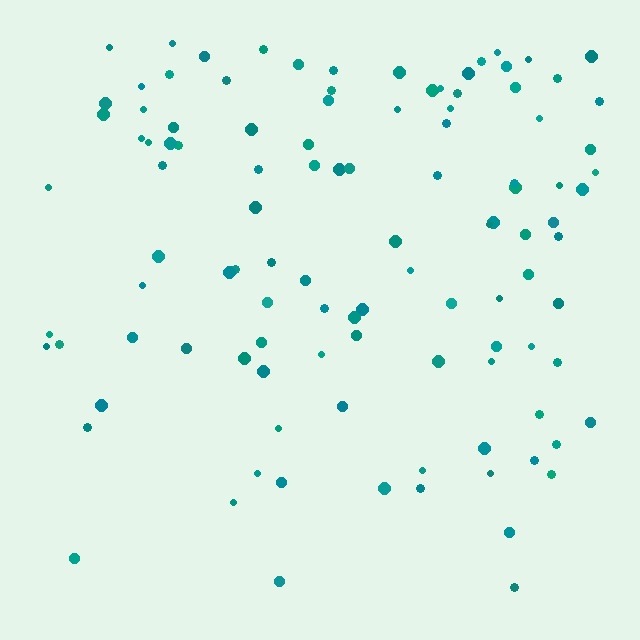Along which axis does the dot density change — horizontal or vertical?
Vertical.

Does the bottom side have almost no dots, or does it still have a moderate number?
Still a moderate number, just noticeably fewer than the top.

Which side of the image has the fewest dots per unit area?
The bottom.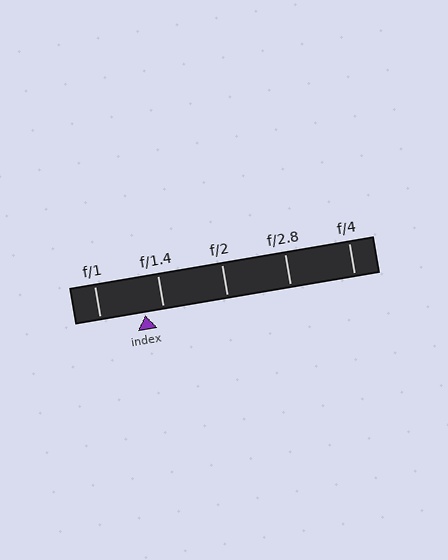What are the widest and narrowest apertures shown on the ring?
The widest aperture shown is f/1 and the narrowest is f/4.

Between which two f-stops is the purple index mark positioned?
The index mark is between f/1 and f/1.4.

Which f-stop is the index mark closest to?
The index mark is closest to f/1.4.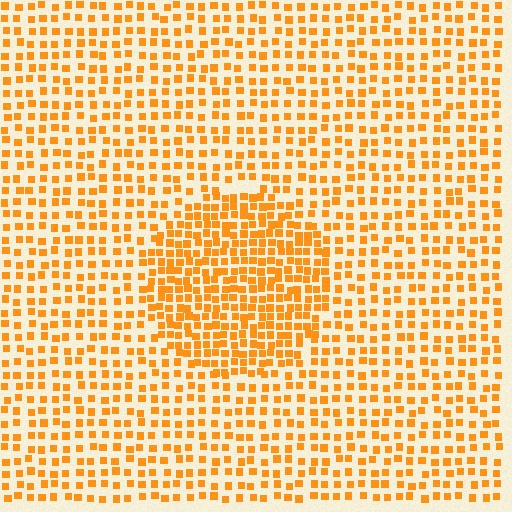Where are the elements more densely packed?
The elements are more densely packed inside the circle boundary.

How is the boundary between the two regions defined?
The boundary is defined by a change in element density (approximately 1.8x ratio). All elements are the same color, size, and shape.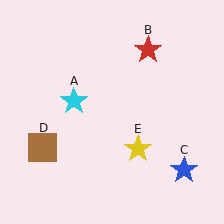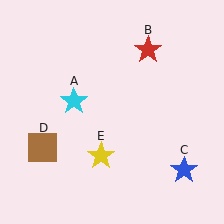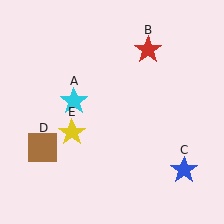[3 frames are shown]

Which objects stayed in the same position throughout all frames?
Cyan star (object A) and red star (object B) and blue star (object C) and brown square (object D) remained stationary.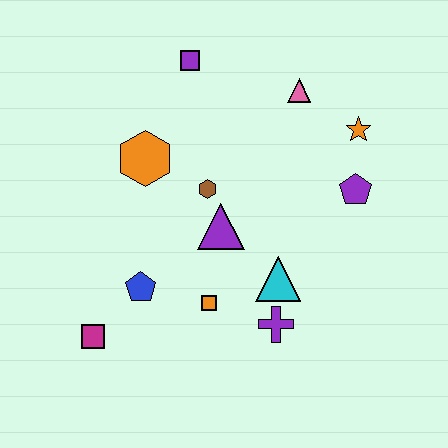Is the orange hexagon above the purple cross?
Yes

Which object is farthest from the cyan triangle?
The purple square is farthest from the cyan triangle.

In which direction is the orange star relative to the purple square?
The orange star is to the right of the purple square.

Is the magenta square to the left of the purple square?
Yes